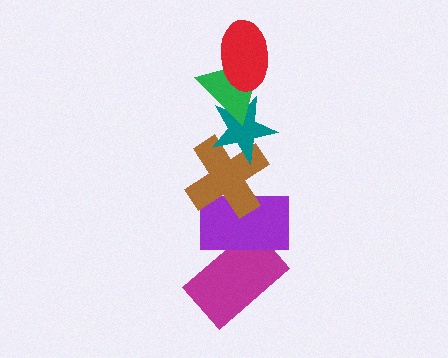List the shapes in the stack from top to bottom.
From top to bottom: the red ellipse, the green triangle, the teal star, the brown cross, the purple rectangle, the magenta rectangle.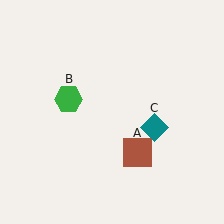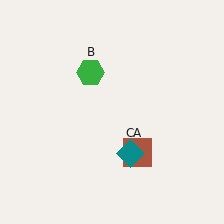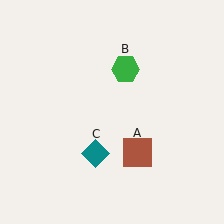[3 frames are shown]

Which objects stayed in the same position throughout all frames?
Brown square (object A) remained stationary.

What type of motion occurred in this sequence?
The green hexagon (object B), teal diamond (object C) rotated clockwise around the center of the scene.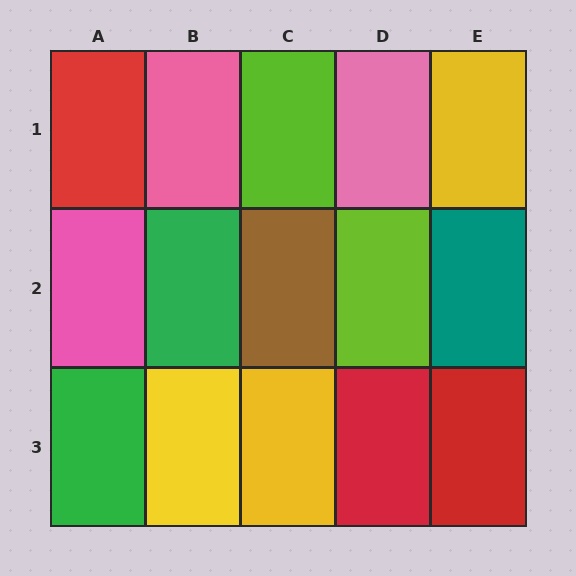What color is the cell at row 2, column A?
Pink.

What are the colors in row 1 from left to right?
Red, pink, lime, pink, yellow.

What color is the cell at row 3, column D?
Red.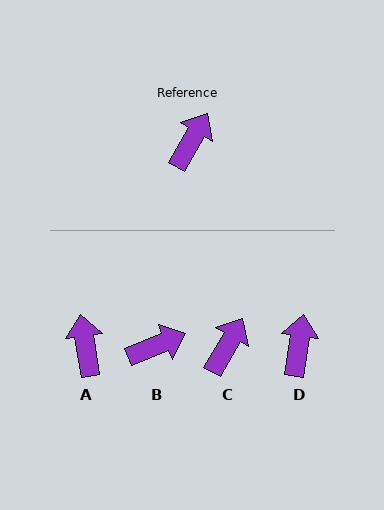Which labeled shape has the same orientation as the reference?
C.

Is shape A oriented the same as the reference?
No, it is off by about 39 degrees.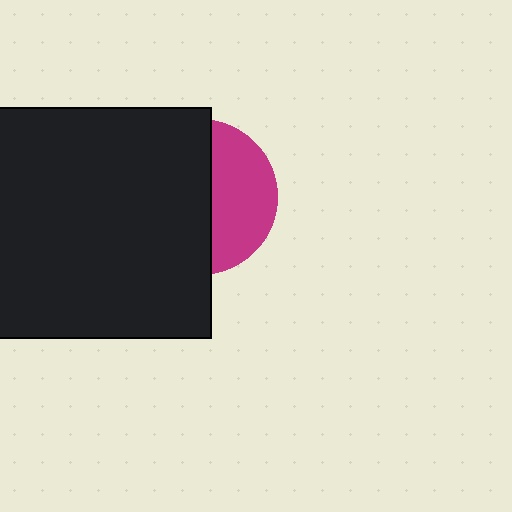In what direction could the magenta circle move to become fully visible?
The magenta circle could move right. That would shift it out from behind the black rectangle entirely.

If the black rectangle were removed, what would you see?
You would see the complete magenta circle.